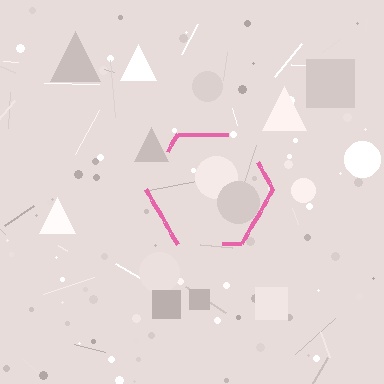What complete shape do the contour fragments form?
The contour fragments form a hexagon.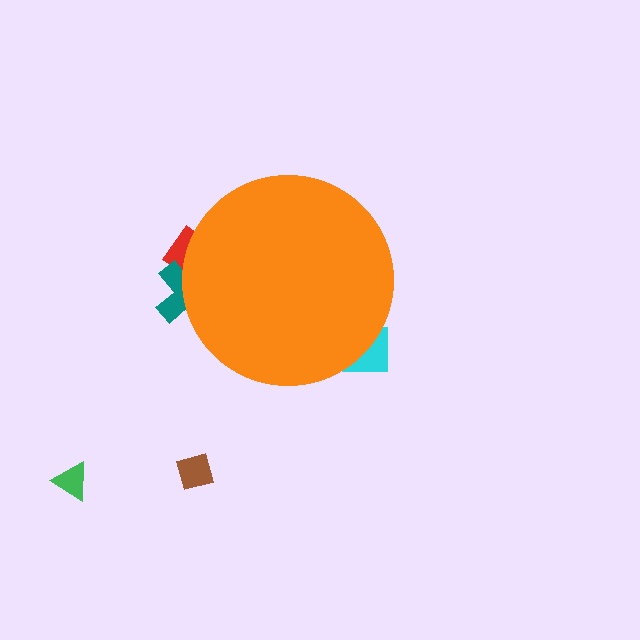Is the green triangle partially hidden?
No, the green triangle is fully visible.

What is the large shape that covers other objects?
An orange circle.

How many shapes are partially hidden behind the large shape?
3 shapes are partially hidden.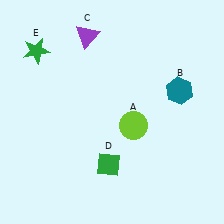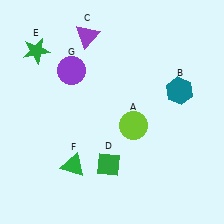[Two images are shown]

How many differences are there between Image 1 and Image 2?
There are 2 differences between the two images.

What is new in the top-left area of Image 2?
A purple circle (G) was added in the top-left area of Image 2.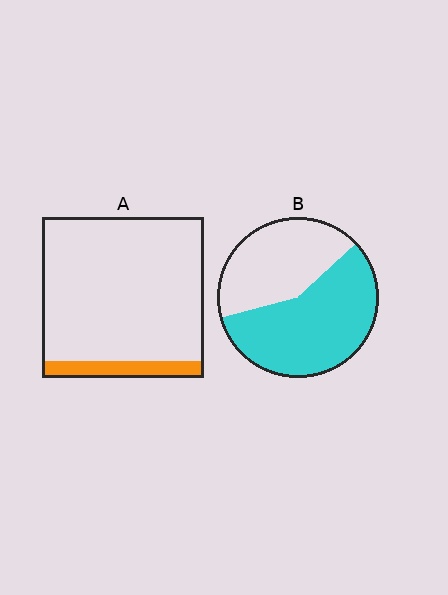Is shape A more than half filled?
No.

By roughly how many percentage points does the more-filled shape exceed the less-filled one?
By roughly 45 percentage points (B over A).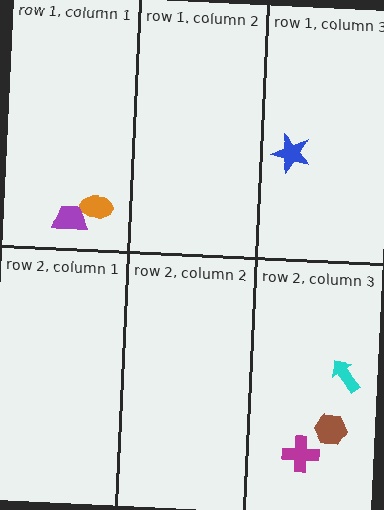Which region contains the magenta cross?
The row 2, column 3 region.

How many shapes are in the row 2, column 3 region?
3.